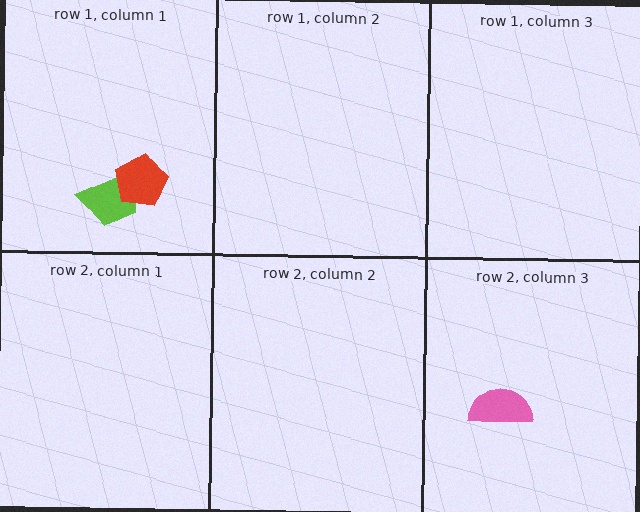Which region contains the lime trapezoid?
The row 1, column 1 region.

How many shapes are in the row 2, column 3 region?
1.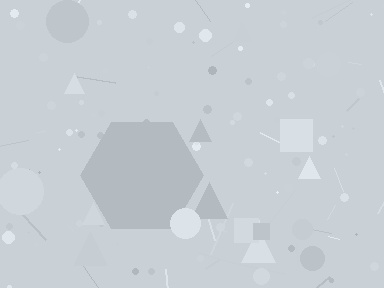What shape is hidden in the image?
A hexagon is hidden in the image.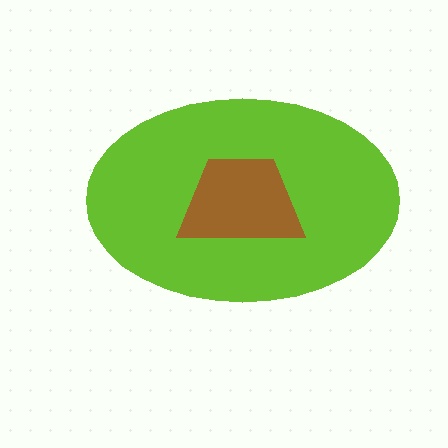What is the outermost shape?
The lime ellipse.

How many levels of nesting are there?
2.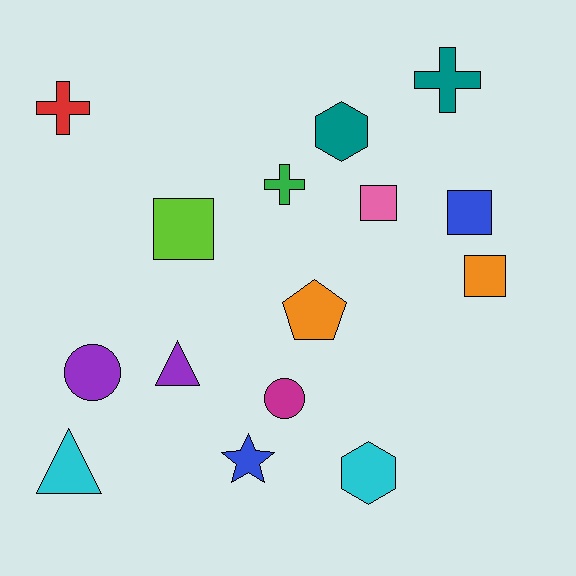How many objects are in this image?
There are 15 objects.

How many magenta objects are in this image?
There is 1 magenta object.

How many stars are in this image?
There is 1 star.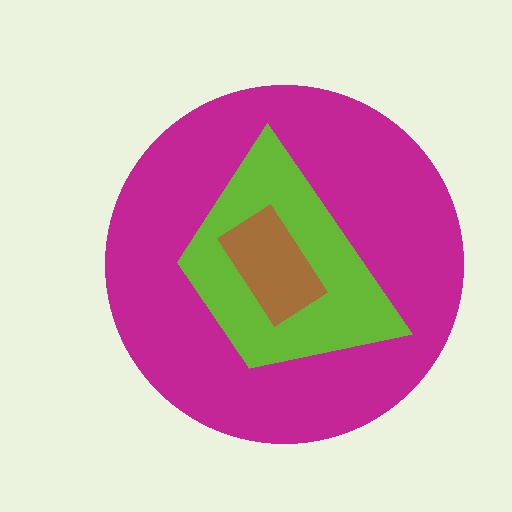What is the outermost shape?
The magenta circle.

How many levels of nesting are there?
3.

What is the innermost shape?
The brown rectangle.